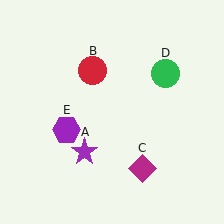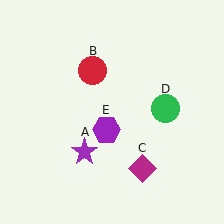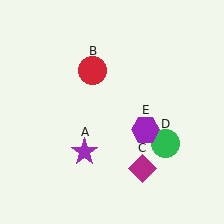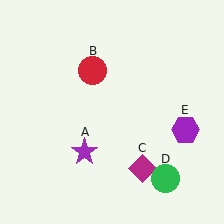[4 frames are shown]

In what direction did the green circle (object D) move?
The green circle (object D) moved down.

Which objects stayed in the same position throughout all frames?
Purple star (object A) and red circle (object B) and magenta diamond (object C) remained stationary.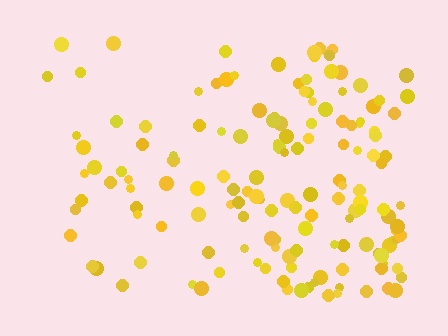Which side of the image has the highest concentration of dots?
The right.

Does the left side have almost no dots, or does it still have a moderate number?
Still a moderate number, just noticeably fewer than the right.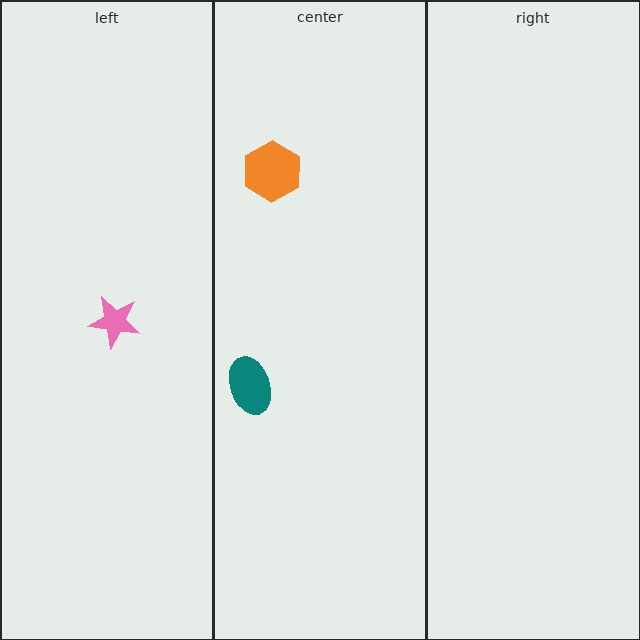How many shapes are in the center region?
2.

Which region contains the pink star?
The left region.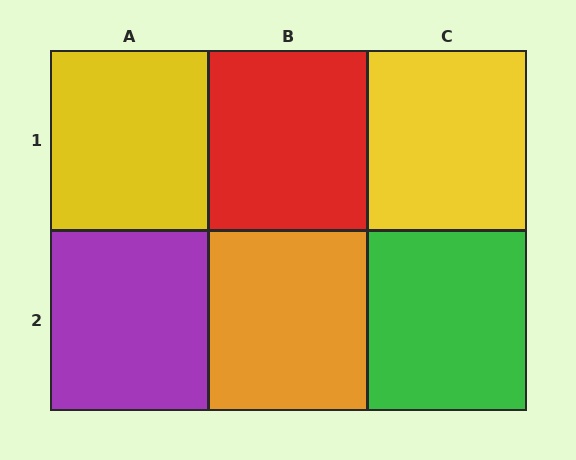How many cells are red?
1 cell is red.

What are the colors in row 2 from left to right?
Purple, orange, green.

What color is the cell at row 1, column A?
Yellow.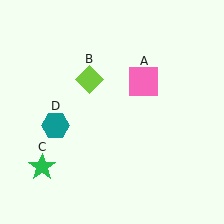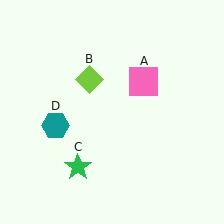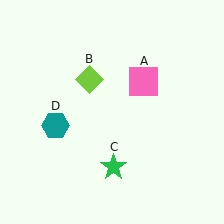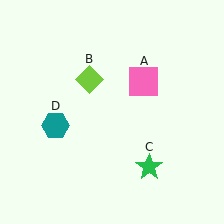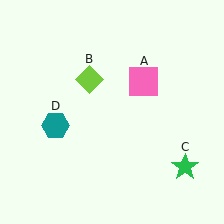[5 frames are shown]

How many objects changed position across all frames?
1 object changed position: green star (object C).